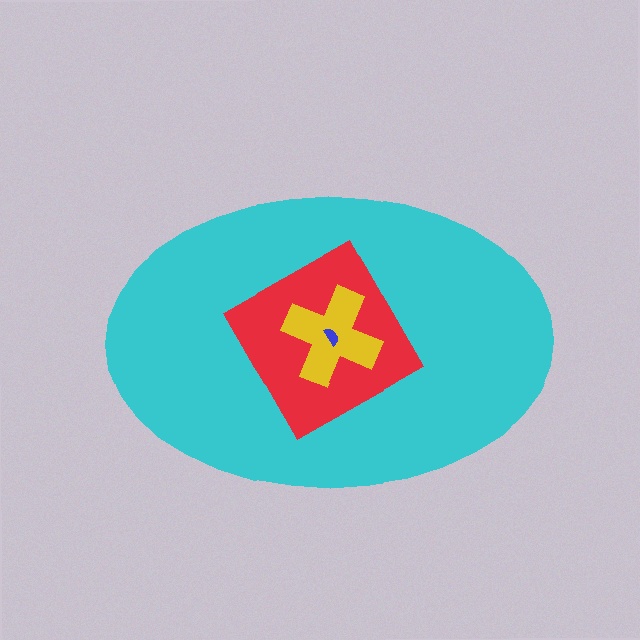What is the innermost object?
The blue semicircle.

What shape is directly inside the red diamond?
The yellow cross.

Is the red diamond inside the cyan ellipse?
Yes.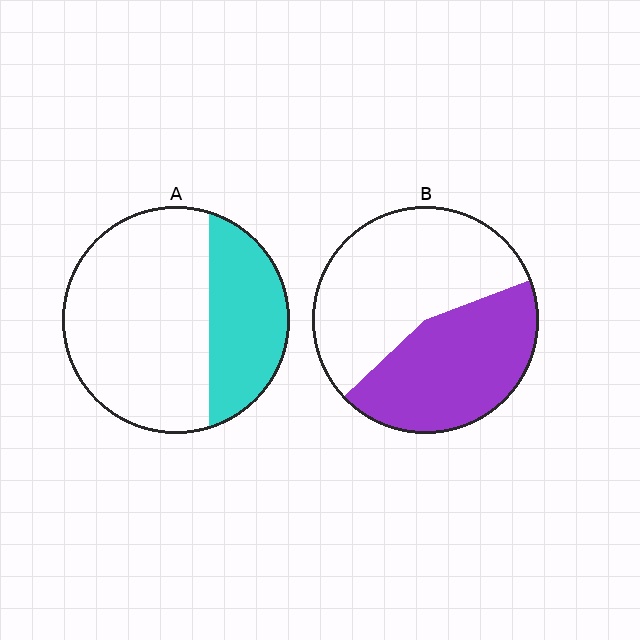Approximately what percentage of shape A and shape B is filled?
A is approximately 30% and B is approximately 45%.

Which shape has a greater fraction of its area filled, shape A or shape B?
Shape B.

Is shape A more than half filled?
No.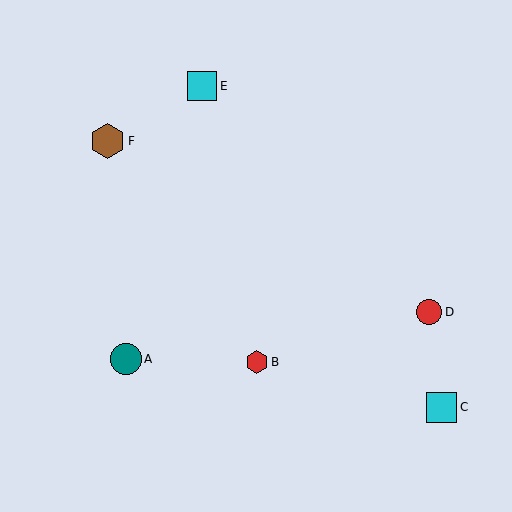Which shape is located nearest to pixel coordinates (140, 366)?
The teal circle (labeled A) at (126, 359) is nearest to that location.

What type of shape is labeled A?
Shape A is a teal circle.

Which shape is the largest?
The brown hexagon (labeled F) is the largest.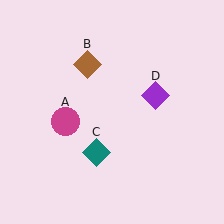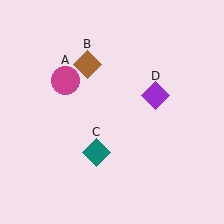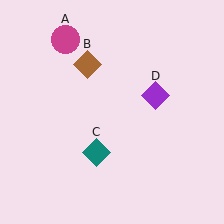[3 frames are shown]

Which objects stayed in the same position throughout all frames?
Brown diamond (object B) and teal diamond (object C) and purple diamond (object D) remained stationary.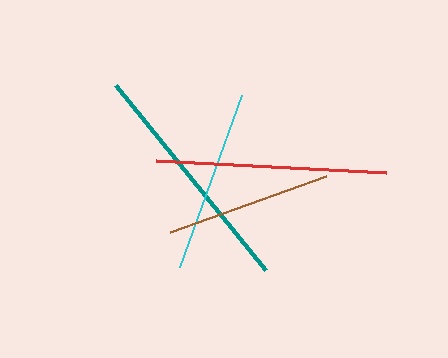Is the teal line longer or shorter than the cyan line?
The teal line is longer than the cyan line.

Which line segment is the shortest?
The brown line is the shortest at approximately 165 pixels.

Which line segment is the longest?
The teal line is the longest at approximately 238 pixels.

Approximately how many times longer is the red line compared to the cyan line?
The red line is approximately 1.3 times the length of the cyan line.